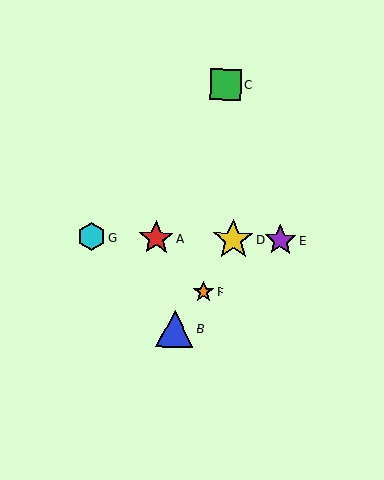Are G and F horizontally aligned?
No, G is at y≈237 and F is at y≈292.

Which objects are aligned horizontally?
Objects A, D, E, G are aligned horizontally.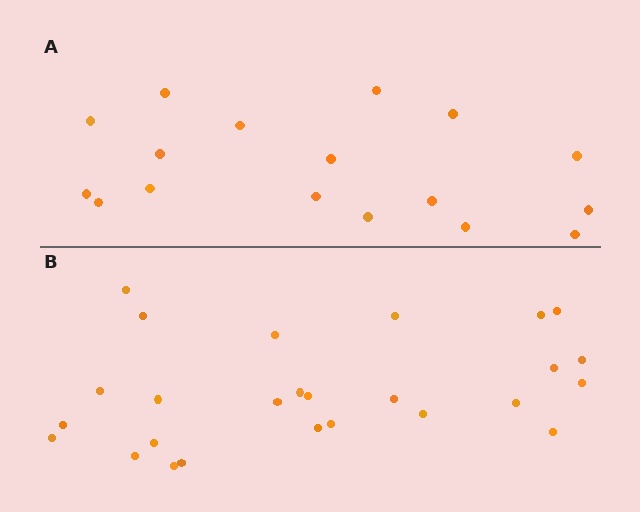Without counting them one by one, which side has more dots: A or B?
Region B (the bottom region) has more dots.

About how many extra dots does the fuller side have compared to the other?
Region B has roughly 8 or so more dots than region A.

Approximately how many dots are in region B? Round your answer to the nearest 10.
About 30 dots. (The exact count is 26, which rounds to 30.)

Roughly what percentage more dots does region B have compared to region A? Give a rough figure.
About 55% more.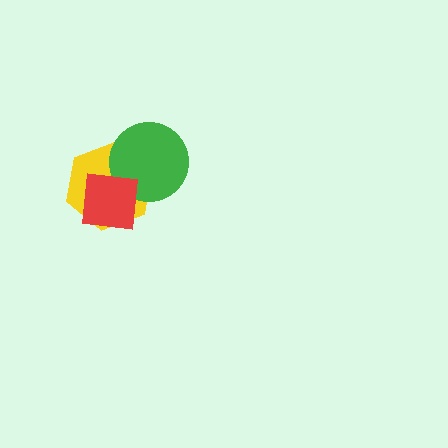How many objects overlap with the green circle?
2 objects overlap with the green circle.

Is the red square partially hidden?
No, no other shape covers it.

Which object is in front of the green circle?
The red square is in front of the green circle.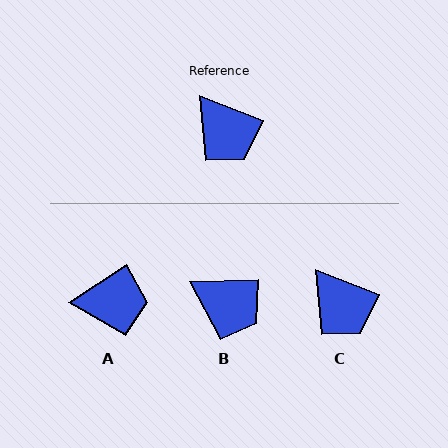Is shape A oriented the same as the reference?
No, it is off by about 54 degrees.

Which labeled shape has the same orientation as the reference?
C.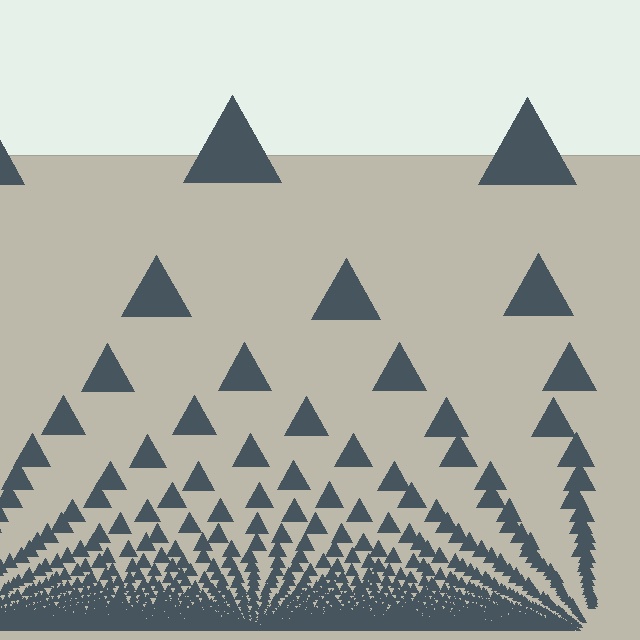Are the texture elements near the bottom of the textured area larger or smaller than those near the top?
Smaller. The gradient is inverted — elements near the bottom are smaller and denser.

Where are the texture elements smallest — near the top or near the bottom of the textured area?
Near the bottom.